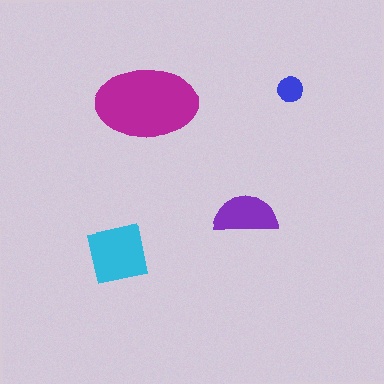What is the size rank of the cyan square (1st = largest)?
2nd.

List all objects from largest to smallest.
The magenta ellipse, the cyan square, the purple semicircle, the blue circle.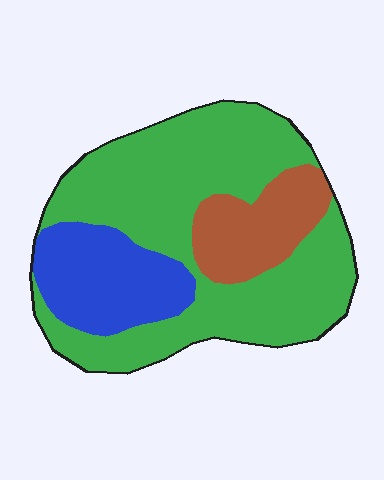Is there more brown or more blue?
Blue.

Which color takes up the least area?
Brown, at roughly 15%.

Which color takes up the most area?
Green, at roughly 65%.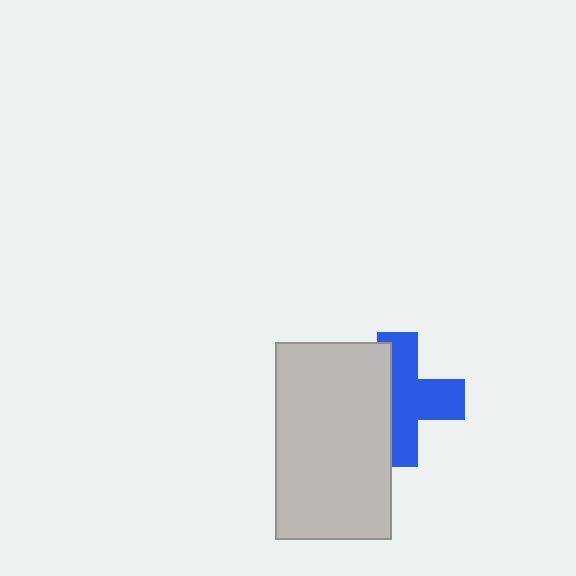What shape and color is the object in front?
The object in front is a light gray rectangle.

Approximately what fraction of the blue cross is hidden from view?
Roughly 40% of the blue cross is hidden behind the light gray rectangle.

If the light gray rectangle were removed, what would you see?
You would see the complete blue cross.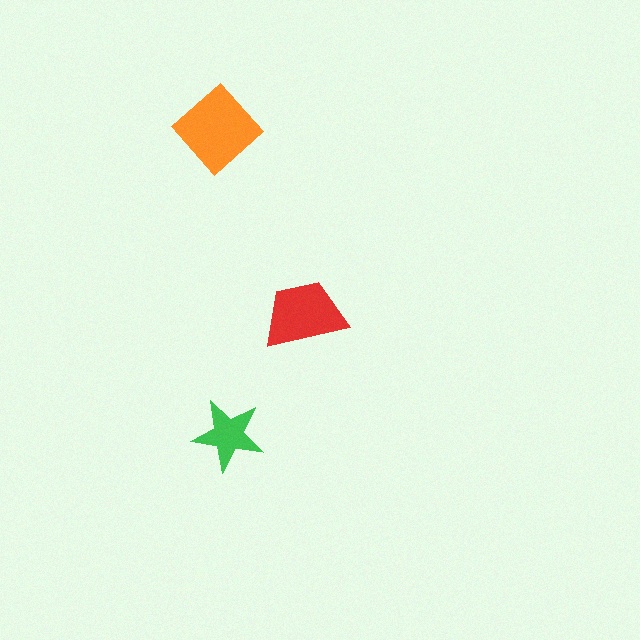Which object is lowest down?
The green star is bottommost.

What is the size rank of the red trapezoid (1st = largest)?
2nd.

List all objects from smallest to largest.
The green star, the red trapezoid, the orange diamond.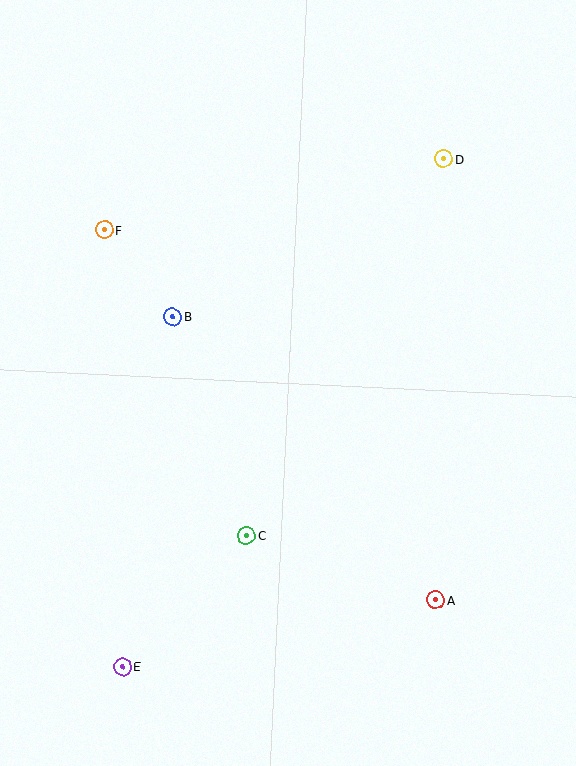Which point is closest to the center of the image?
Point B at (173, 317) is closest to the center.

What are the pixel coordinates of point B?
Point B is at (173, 317).